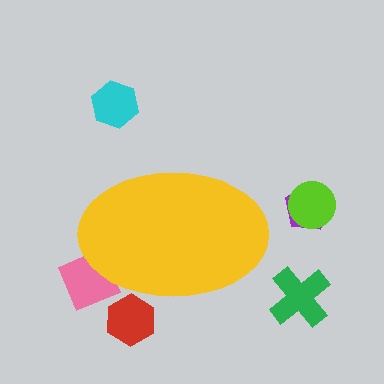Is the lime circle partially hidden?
No, the lime circle is fully visible.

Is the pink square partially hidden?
Yes, the pink square is partially hidden behind the yellow ellipse.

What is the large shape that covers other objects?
A yellow ellipse.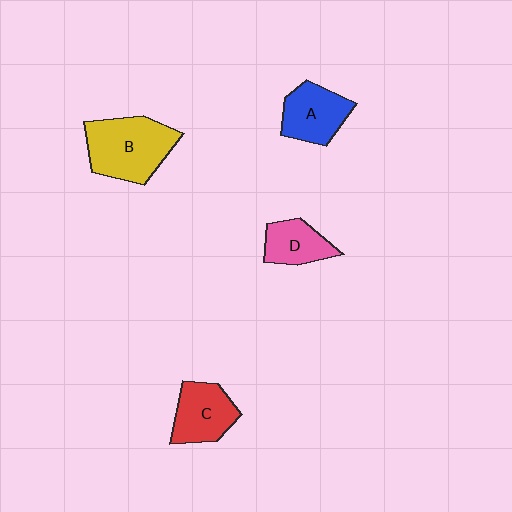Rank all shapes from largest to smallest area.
From largest to smallest: B (yellow), A (blue), C (red), D (pink).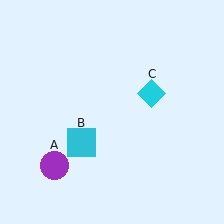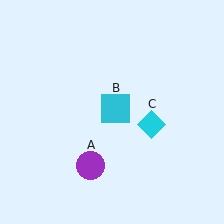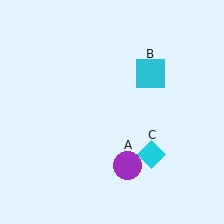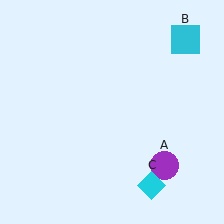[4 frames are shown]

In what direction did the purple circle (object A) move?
The purple circle (object A) moved right.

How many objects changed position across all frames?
3 objects changed position: purple circle (object A), cyan square (object B), cyan diamond (object C).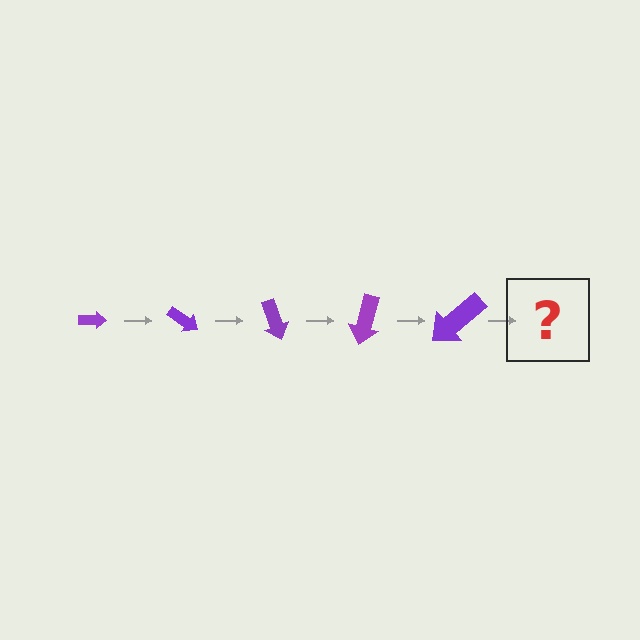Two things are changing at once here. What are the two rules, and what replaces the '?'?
The two rules are that the arrow grows larger each step and it rotates 35 degrees each step. The '?' should be an arrow, larger than the previous one and rotated 175 degrees from the start.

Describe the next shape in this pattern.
It should be an arrow, larger than the previous one and rotated 175 degrees from the start.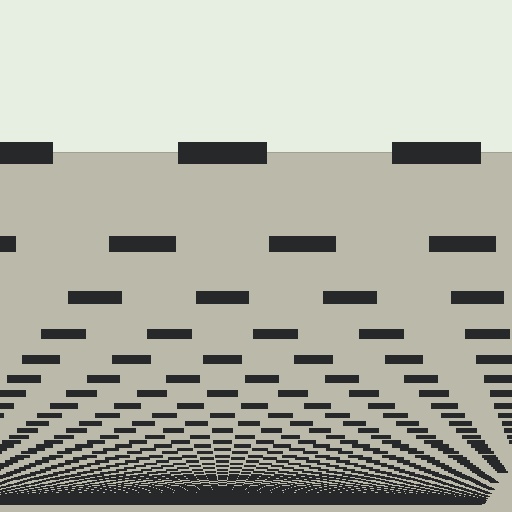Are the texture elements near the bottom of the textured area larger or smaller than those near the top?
Smaller. The gradient is inverted — elements near the bottom are smaller and denser.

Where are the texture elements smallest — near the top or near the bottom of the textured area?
Near the bottom.